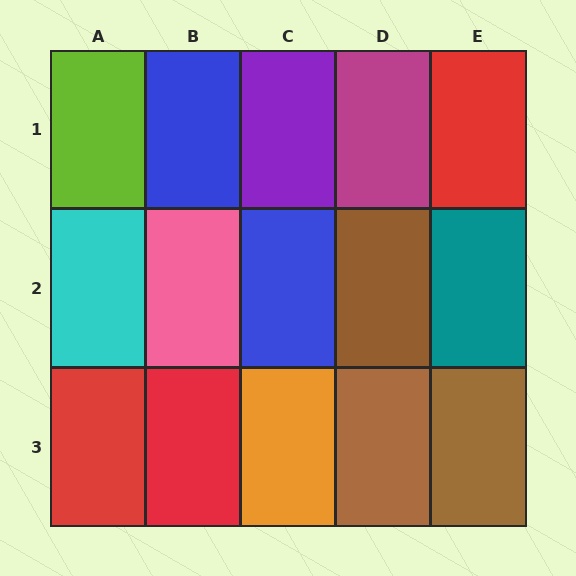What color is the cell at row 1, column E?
Red.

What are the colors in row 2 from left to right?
Cyan, pink, blue, brown, teal.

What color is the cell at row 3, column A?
Red.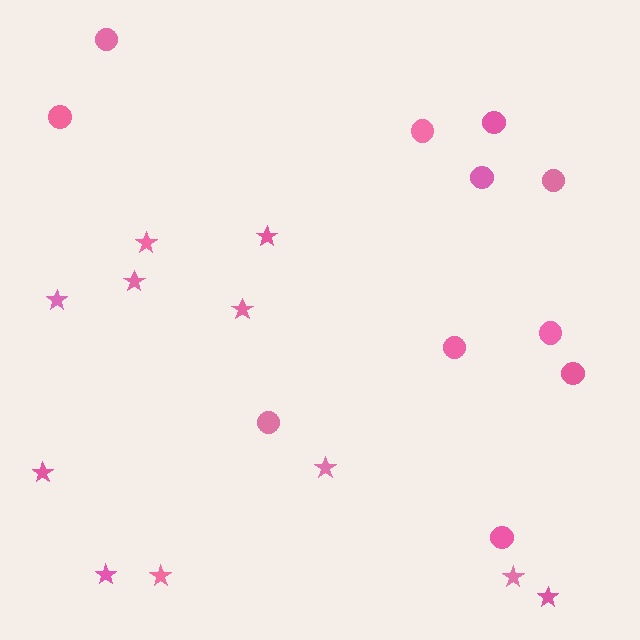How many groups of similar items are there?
There are 2 groups: one group of circles (11) and one group of stars (11).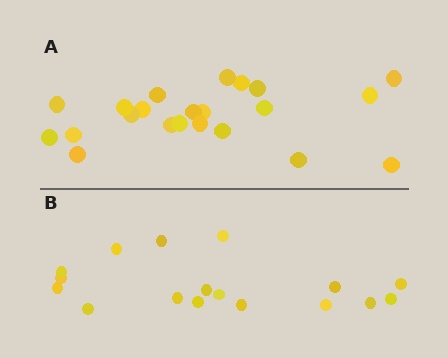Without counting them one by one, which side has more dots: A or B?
Region A (the top region) has more dots.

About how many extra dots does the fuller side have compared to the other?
Region A has about 5 more dots than region B.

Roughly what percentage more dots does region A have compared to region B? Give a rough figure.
About 30% more.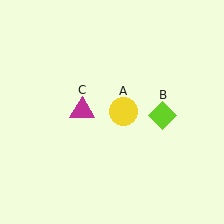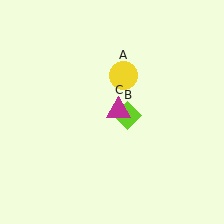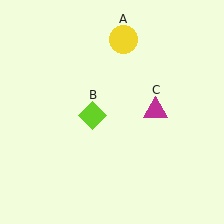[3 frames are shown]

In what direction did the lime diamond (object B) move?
The lime diamond (object B) moved left.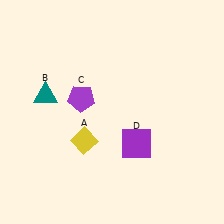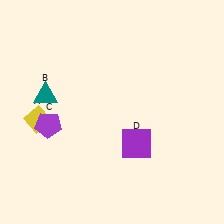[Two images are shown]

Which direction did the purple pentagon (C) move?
The purple pentagon (C) moved left.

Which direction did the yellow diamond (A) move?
The yellow diamond (A) moved left.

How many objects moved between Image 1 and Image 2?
2 objects moved between the two images.